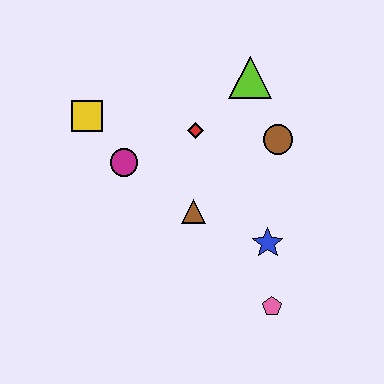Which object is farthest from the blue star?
The yellow square is farthest from the blue star.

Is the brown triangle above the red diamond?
No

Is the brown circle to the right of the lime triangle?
Yes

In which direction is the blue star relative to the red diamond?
The blue star is below the red diamond.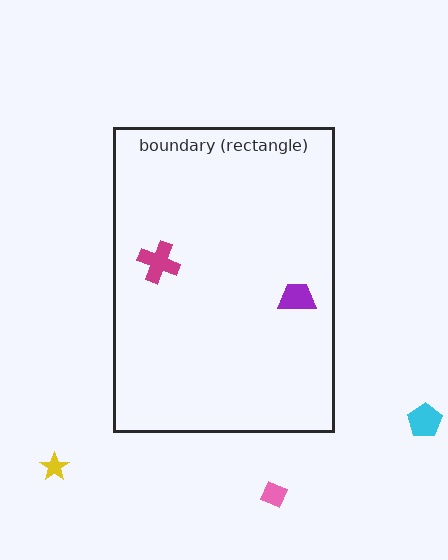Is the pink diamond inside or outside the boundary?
Outside.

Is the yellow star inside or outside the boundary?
Outside.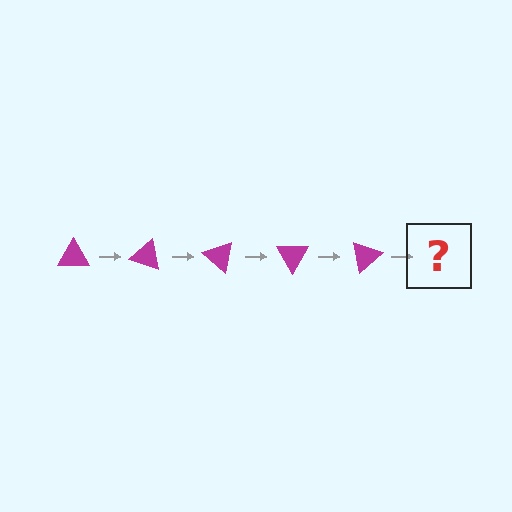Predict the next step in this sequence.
The next step is a magenta triangle rotated 100 degrees.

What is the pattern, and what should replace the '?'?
The pattern is that the triangle rotates 20 degrees each step. The '?' should be a magenta triangle rotated 100 degrees.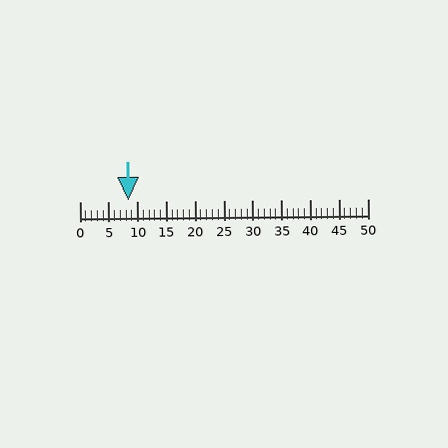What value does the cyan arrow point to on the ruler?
The cyan arrow points to approximately 8.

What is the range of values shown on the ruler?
The ruler shows values from 0 to 50.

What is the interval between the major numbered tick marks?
The major tick marks are spaced 5 units apart.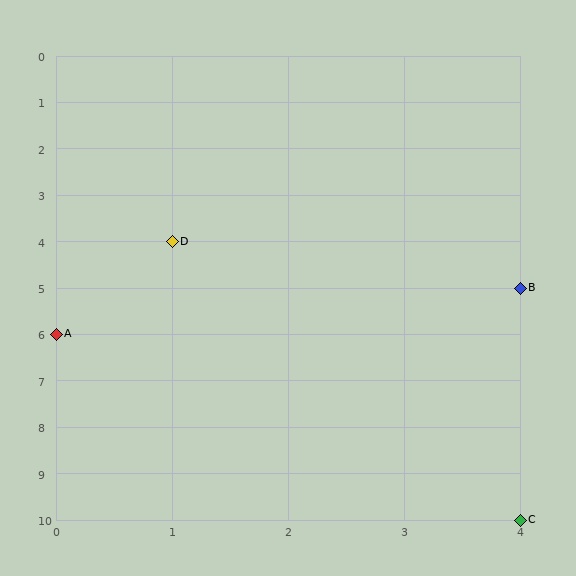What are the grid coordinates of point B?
Point B is at grid coordinates (4, 5).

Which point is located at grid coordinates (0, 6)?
Point A is at (0, 6).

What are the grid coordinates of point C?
Point C is at grid coordinates (4, 10).